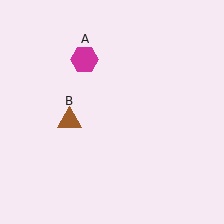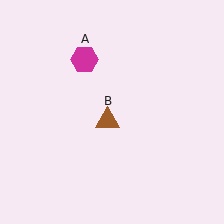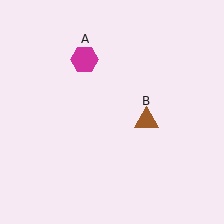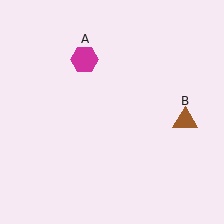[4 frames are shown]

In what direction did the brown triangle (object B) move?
The brown triangle (object B) moved right.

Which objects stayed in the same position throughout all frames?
Magenta hexagon (object A) remained stationary.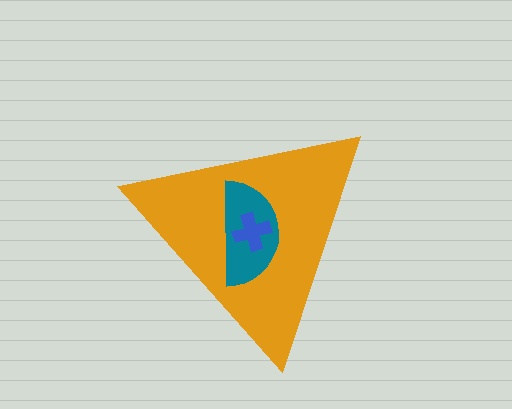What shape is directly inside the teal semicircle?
The blue cross.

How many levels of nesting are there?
3.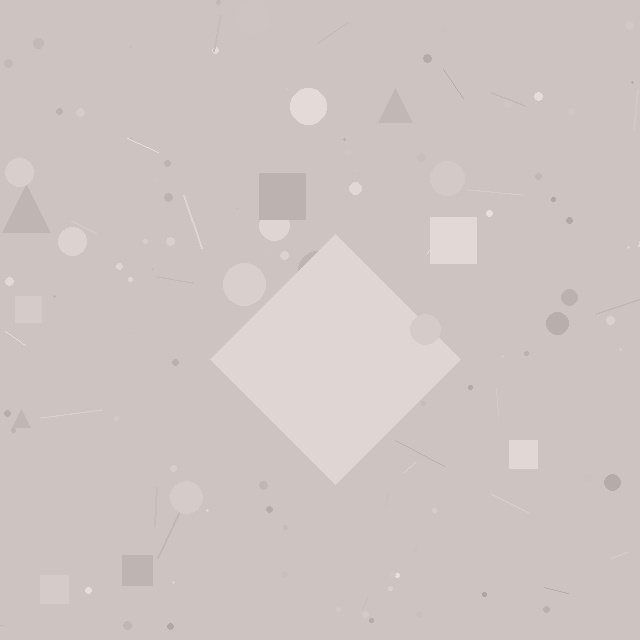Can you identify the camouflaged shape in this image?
The camouflaged shape is a diamond.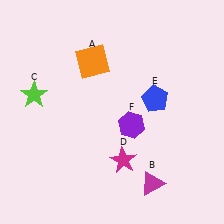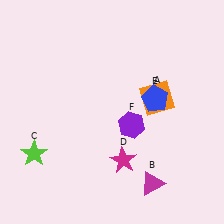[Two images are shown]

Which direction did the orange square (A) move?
The orange square (A) moved right.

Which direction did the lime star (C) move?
The lime star (C) moved down.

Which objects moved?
The objects that moved are: the orange square (A), the lime star (C).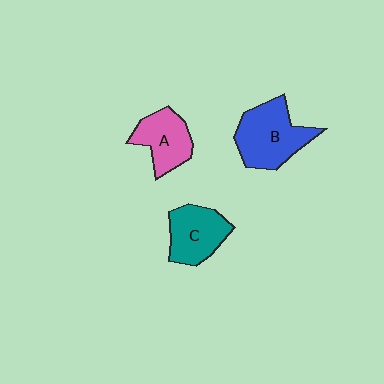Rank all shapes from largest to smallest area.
From largest to smallest: B (blue), C (teal), A (pink).